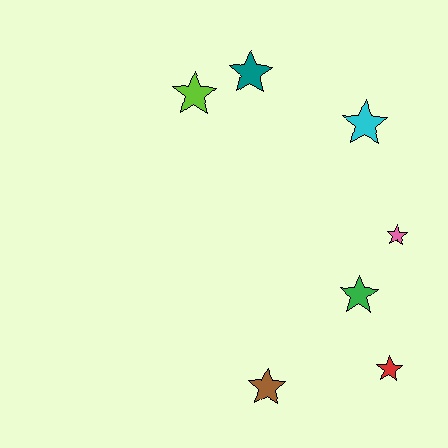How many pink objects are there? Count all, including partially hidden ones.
There is 1 pink object.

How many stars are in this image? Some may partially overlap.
There are 7 stars.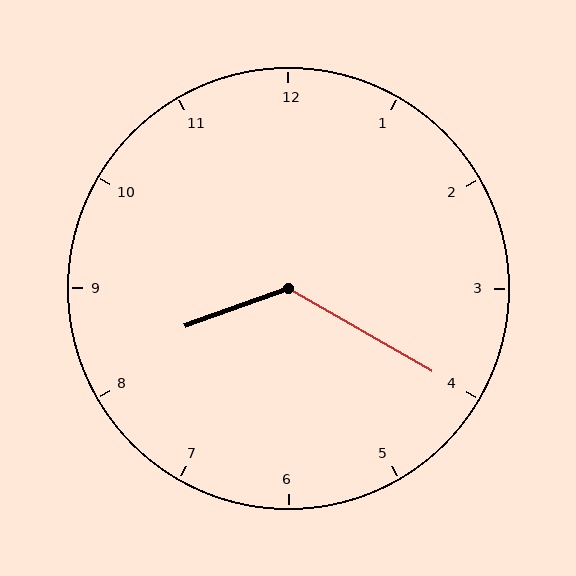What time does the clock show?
8:20.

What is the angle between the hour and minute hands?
Approximately 130 degrees.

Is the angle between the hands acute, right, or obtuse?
It is obtuse.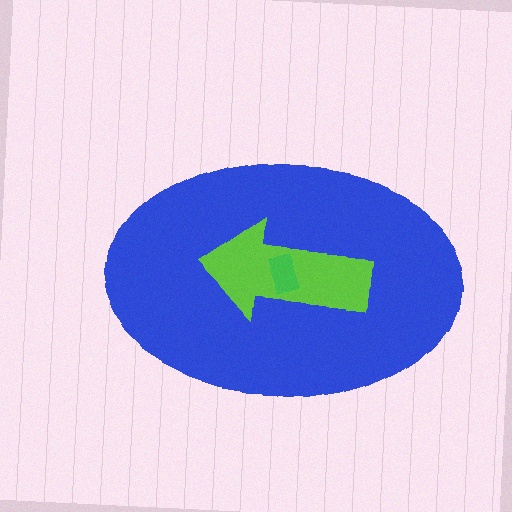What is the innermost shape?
The green rectangle.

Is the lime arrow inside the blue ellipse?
Yes.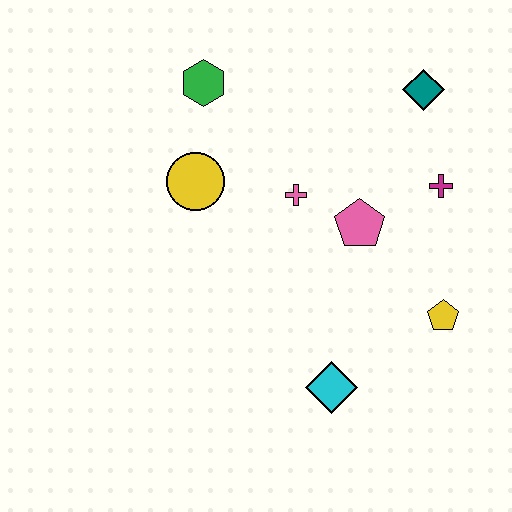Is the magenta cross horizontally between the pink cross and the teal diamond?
No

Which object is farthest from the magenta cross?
The green hexagon is farthest from the magenta cross.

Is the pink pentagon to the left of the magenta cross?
Yes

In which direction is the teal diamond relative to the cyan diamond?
The teal diamond is above the cyan diamond.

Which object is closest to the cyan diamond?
The yellow pentagon is closest to the cyan diamond.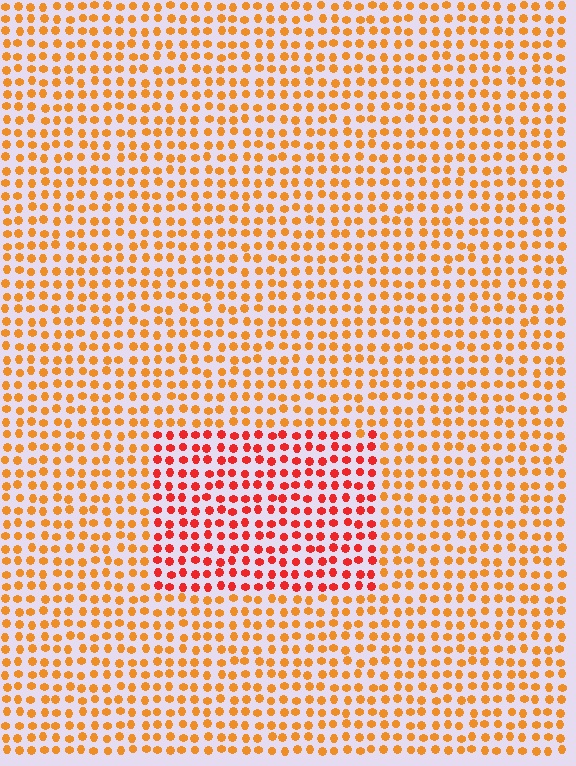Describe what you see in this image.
The image is filled with small orange elements in a uniform arrangement. A rectangle-shaped region is visible where the elements are tinted to a slightly different hue, forming a subtle color boundary.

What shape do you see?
I see a rectangle.